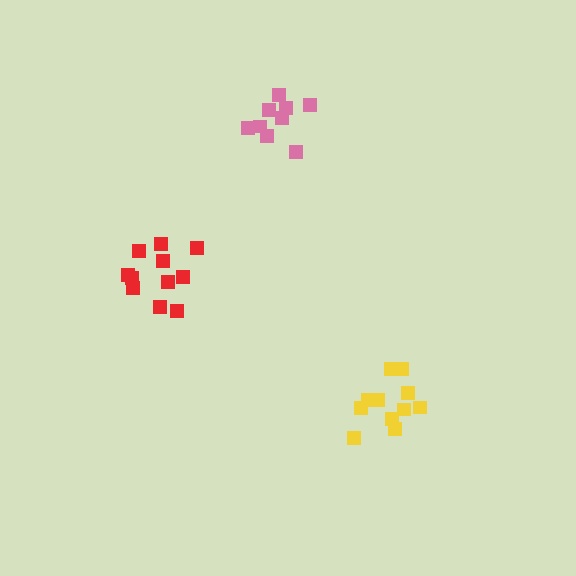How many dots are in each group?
Group 1: 9 dots, Group 2: 11 dots, Group 3: 11 dots (31 total).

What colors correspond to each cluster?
The clusters are colored: pink, yellow, red.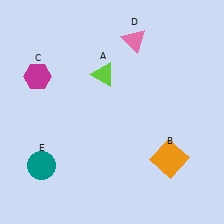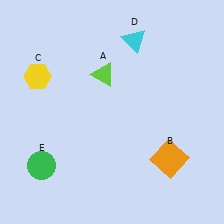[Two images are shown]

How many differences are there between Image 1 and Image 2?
There are 3 differences between the two images.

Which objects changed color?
C changed from magenta to yellow. D changed from pink to cyan. E changed from teal to green.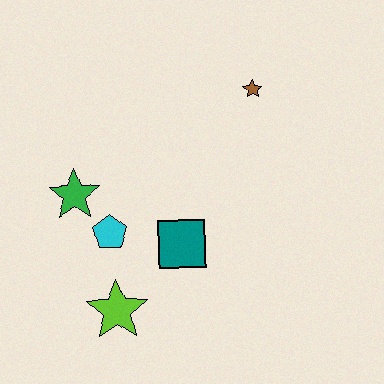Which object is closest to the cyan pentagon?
The green star is closest to the cyan pentagon.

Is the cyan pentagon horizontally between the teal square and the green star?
Yes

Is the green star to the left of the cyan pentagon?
Yes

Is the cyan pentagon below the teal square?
No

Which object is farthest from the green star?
The brown star is farthest from the green star.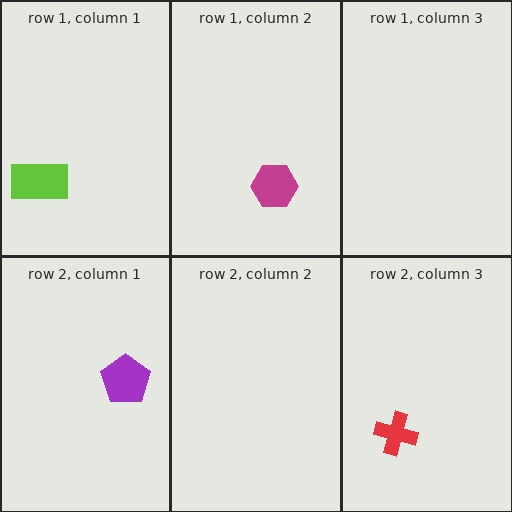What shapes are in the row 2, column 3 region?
The red cross.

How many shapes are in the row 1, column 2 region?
1.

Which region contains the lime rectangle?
The row 1, column 1 region.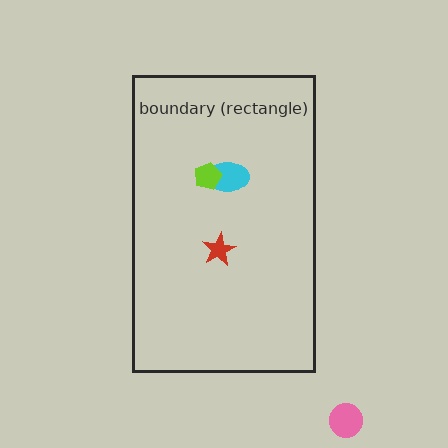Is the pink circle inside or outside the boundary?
Outside.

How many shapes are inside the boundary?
3 inside, 1 outside.